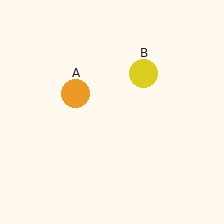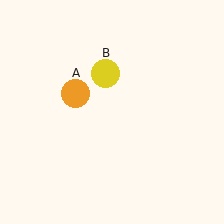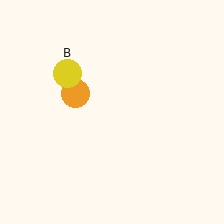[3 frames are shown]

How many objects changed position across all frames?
1 object changed position: yellow circle (object B).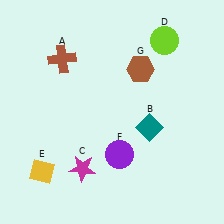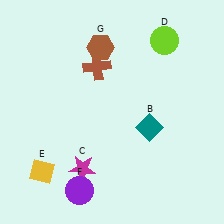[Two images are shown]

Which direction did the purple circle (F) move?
The purple circle (F) moved left.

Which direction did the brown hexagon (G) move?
The brown hexagon (G) moved left.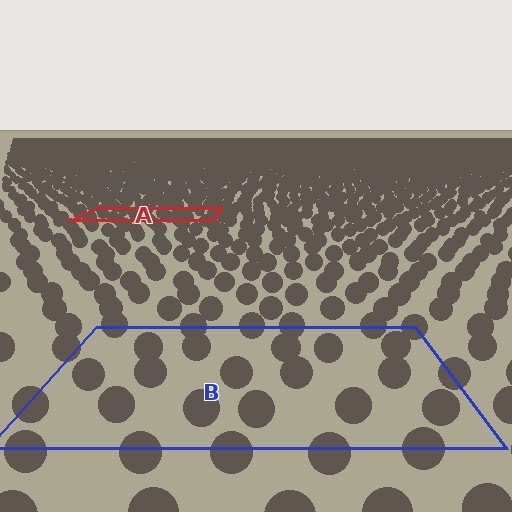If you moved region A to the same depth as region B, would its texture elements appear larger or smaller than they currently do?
They would appear larger. At a closer depth, the same texture elements are projected at a bigger on-screen size.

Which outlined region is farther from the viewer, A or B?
Region A is farther from the viewer — the texture elements inside it appear smaller and more densely packed.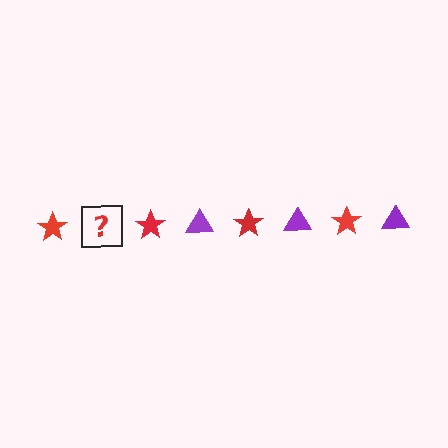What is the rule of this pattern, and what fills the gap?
The rule is that the pattern alternates between red star and purple triangle. The gap should be filled with a purple triangle.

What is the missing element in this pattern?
The missing element is a purple triangle.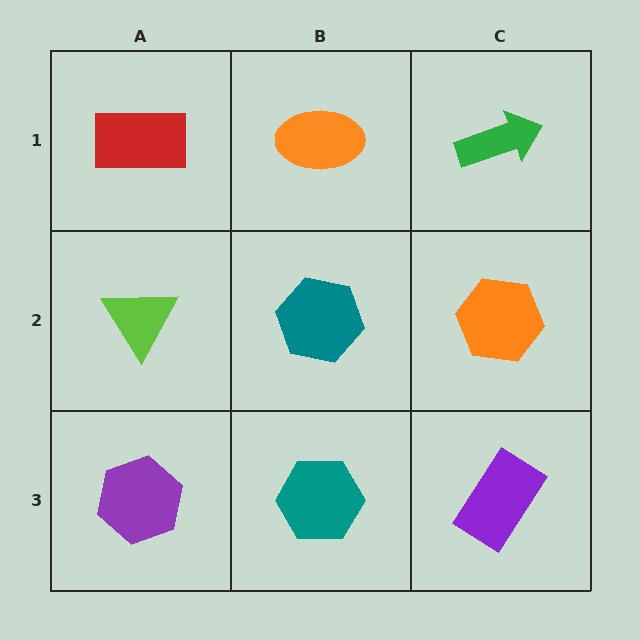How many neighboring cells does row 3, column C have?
2.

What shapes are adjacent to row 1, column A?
A lime triangle (row 2, column A), an orange ellipse (row 1, column B).